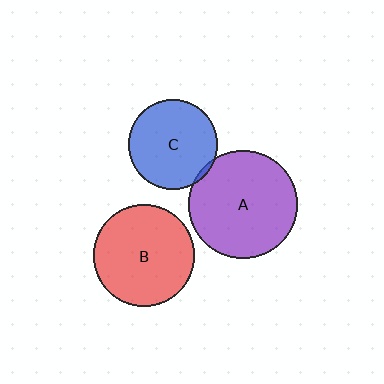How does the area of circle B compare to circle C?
Approximately 1.3 times.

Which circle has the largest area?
Circle A (purple).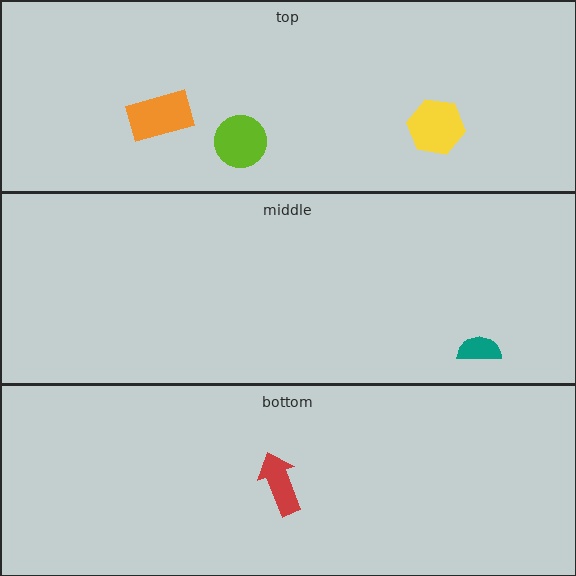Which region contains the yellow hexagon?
The top region.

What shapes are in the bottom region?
The red arrow.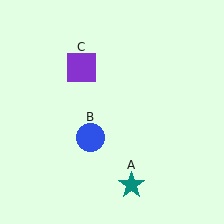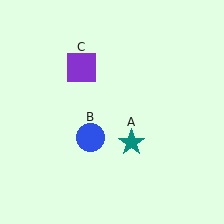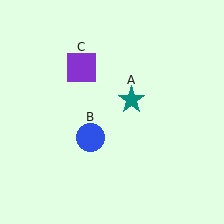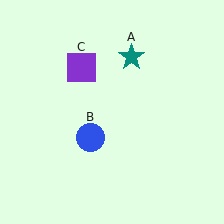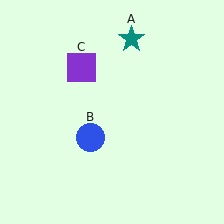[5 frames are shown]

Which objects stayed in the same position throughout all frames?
Blue circle (object B) and purple square (object C) remained stationary.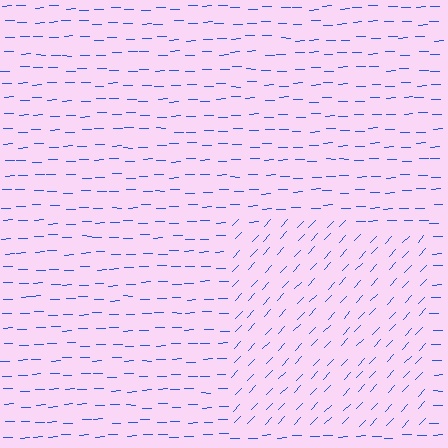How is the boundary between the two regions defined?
The boundary is defined purely by a change in line orientation (approximately 45 degrees difference). All lines are the same color and thickness.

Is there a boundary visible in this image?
Yes, there is a texture boundary formed by a change in line orientation.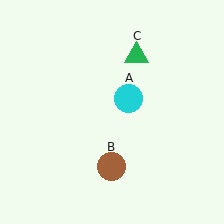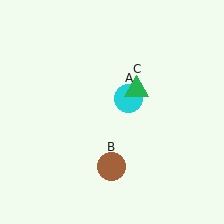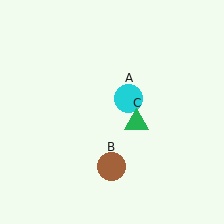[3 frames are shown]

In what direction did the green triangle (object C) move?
The green triangle (object C) moved down.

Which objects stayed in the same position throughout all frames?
Cyan circle (object A) and brown circle (object B) remained stationary.